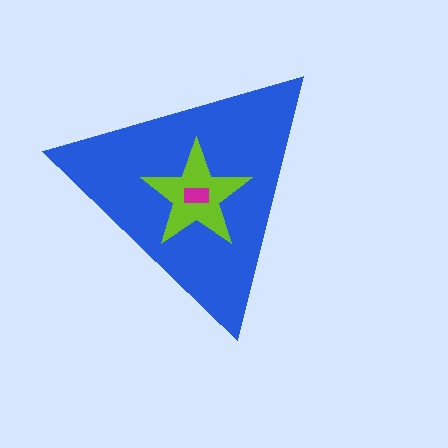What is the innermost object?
The magenta rectangle.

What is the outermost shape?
The blue triangle.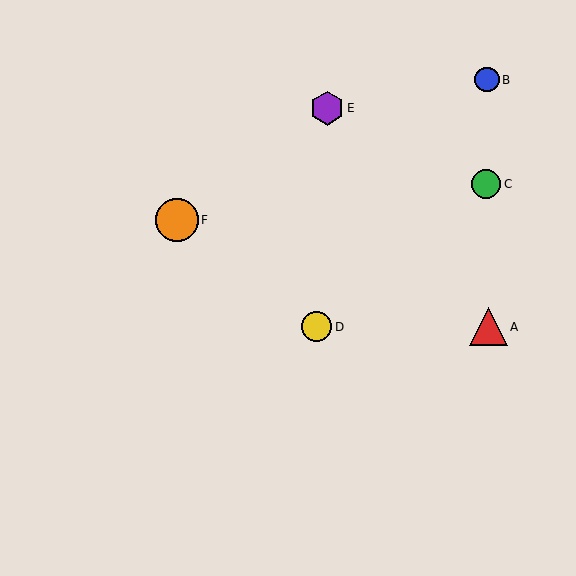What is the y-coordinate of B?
Object B is at y≈80.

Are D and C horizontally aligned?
No, D is at y≈327 and C is at y≈184.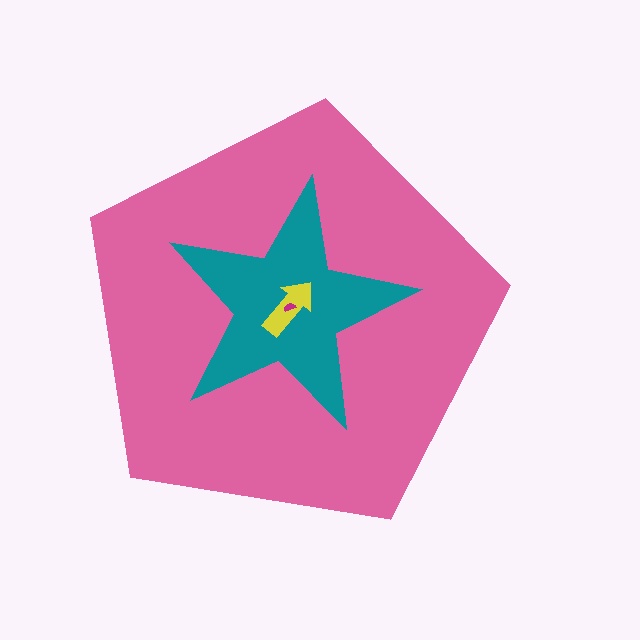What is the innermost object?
The magenta semicircle.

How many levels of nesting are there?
4.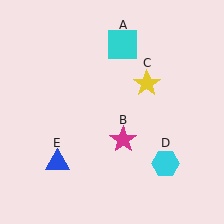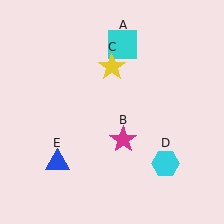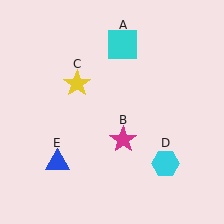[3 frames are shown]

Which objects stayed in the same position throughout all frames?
Cyan square (object A) and magenta star (object B) and cyan hexagon (object D) and blue triangle (object E) remained stationary.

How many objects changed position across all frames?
1 object changed position: yellow star (object C).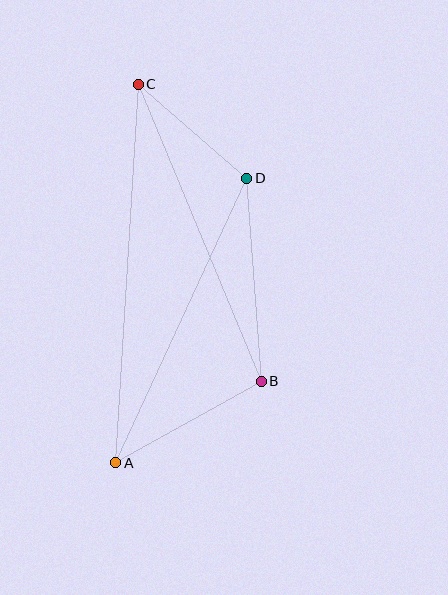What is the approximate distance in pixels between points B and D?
The distance between B and D is approximately 203 pixels.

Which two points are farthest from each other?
Points A and C are farthest from each other.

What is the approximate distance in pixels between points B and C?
The distance between B and C is approximately 321 pixels.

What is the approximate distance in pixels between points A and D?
The distance between A and D is approximately 313 pixels.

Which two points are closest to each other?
Points C and D are closest to each other.